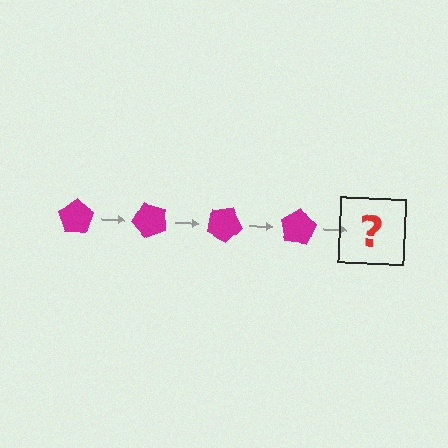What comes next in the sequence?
The next element should be a magenta pentagon rotated 200 degrees.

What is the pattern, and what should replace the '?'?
The pattern is that the pentagon rotates 50 degrees each step. The '?' should be a magenta pentagon rotated 200 degrees.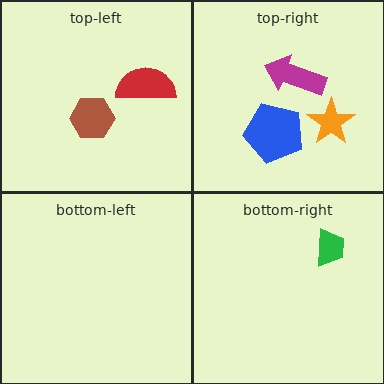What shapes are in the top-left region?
The brown hexagon, the red semicircle.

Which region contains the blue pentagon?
The top-right region.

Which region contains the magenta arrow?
The top-right region.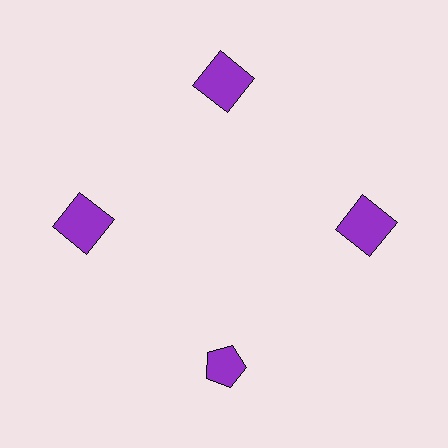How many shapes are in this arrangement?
There are 4 shapes arranged in a ring pattern.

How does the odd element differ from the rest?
It has a different shape: pentagon instead of square.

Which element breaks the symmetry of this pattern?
The purple pentagon at roughly the 6 o'clock position breaks the symmetry. All other shapes are purple squares.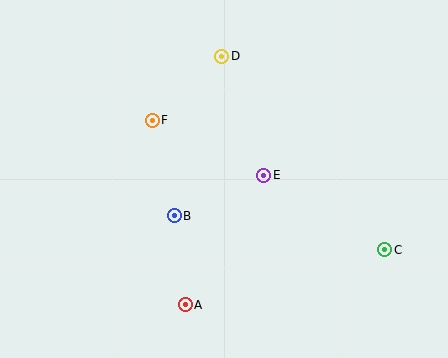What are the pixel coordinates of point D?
Point D is at (222, 56).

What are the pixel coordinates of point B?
Point B is at (174, 216).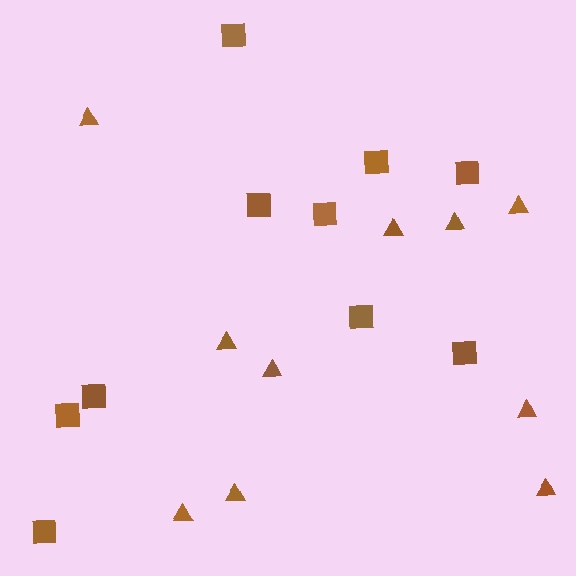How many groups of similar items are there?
There are 2 groups: one group of squares (10) and one group of triangles (10).